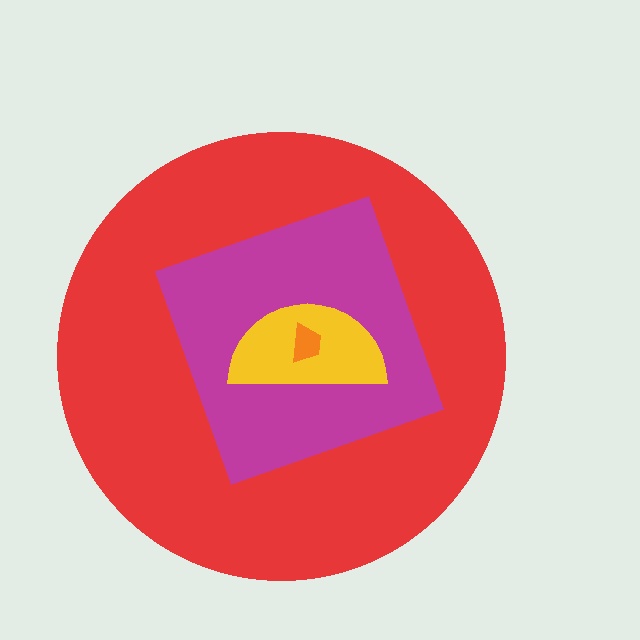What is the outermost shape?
The red circle.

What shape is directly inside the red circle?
The magenta diamond.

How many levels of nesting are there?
4.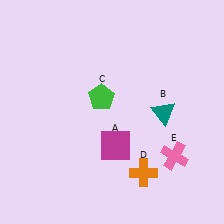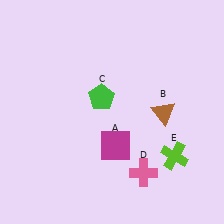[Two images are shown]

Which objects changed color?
B changed from teal to brown. D changed from orange to pink. E changed from pink to lime.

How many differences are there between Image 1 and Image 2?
There are 3 differences between the two images.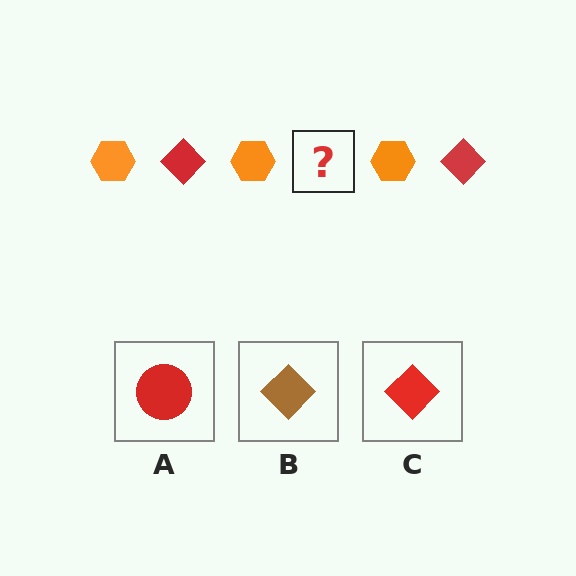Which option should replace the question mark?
Option C.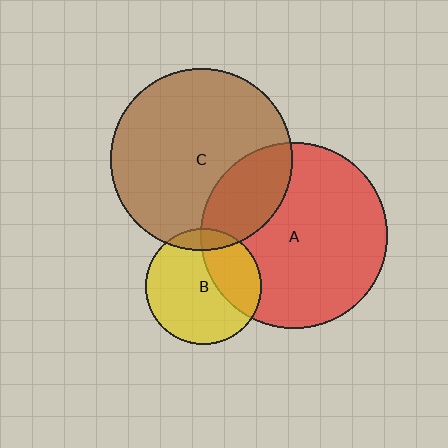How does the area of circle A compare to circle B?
Approximately 2.6 times.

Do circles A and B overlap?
Yes.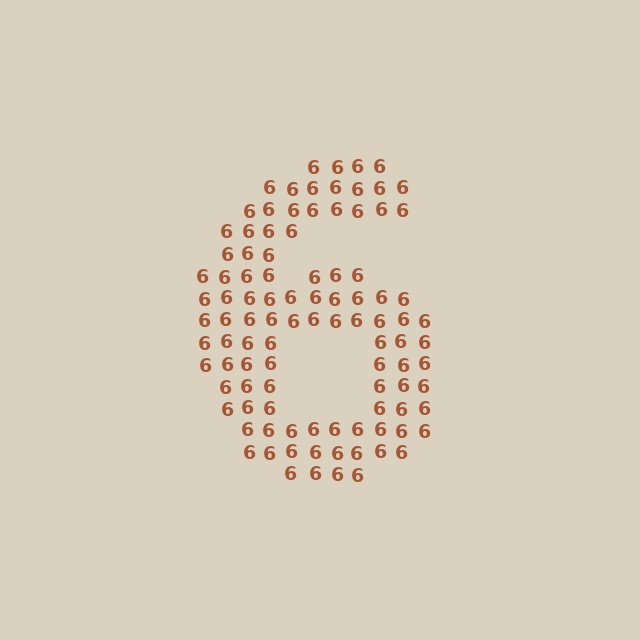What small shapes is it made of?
It is made of small digit 6's.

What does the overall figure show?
The overall figure shows the digit 6.